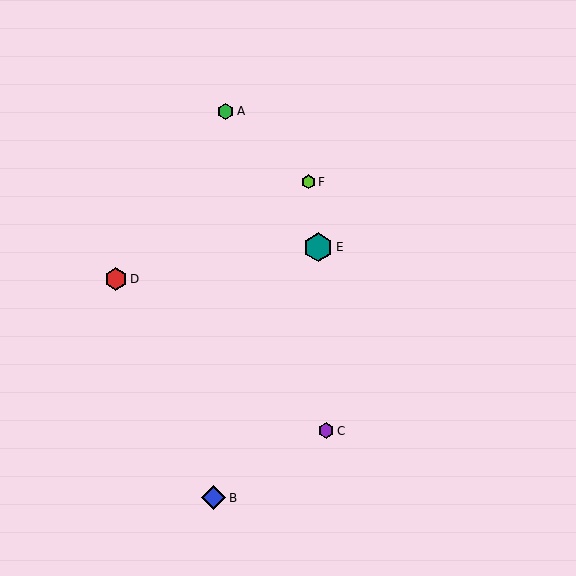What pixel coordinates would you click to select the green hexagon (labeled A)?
Click at (226, 111) to select the green hexagon A.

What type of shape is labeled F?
Shape F is a lime hexagon.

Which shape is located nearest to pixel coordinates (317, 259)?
The teal hexagon (labeled E) at (318, 247) is nearest to that location.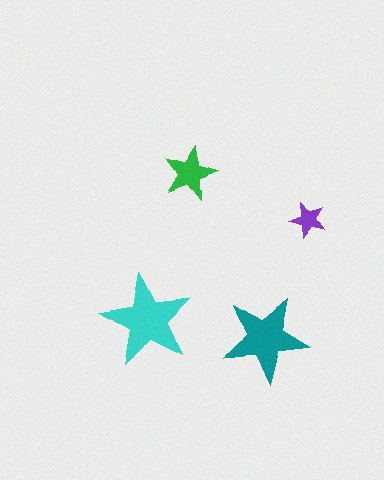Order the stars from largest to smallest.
the cyan one, the teal one, the green one, the purple one.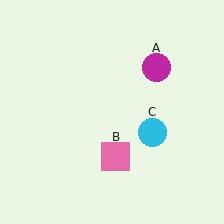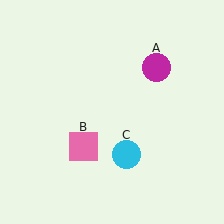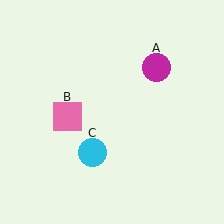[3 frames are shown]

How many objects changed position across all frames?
2 objects changed position: pink square (object B), cyan circle (object C).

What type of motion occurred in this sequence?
The pink square (object B), cyan circle (object C) rotated clockwise around the center of the scene.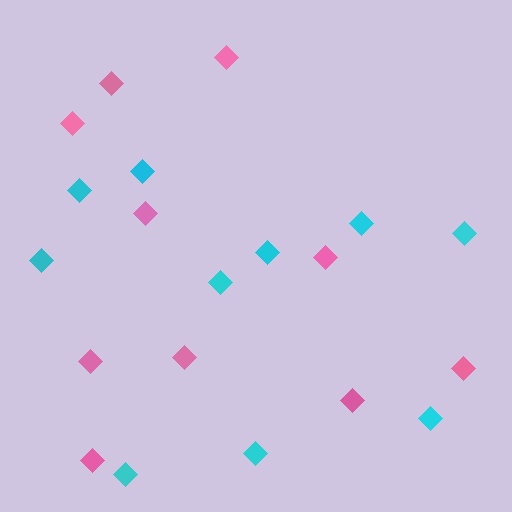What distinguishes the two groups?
There are 2 groups: one group of pink diamonds (10) and one group of cyan diamonds (10).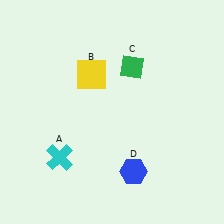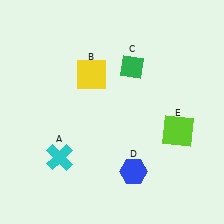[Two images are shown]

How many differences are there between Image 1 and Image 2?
There is 1 difference between the two images.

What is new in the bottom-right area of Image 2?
A lime square (E) was added in the bottom-right area of Image 2.